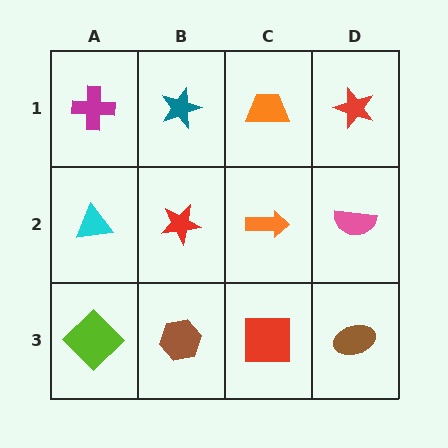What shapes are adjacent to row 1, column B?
A red star (row 2, column B), a magenta cross (row 1, column A), an orange trapezoid (row 1, column C).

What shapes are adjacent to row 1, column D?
A pink semicircle (row 2, column D), an orange trapezoid (row 1, column C).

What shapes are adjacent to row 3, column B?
A red star (row 2, column B), a lime diamond (row 3, column A), a red square (row 3, column C).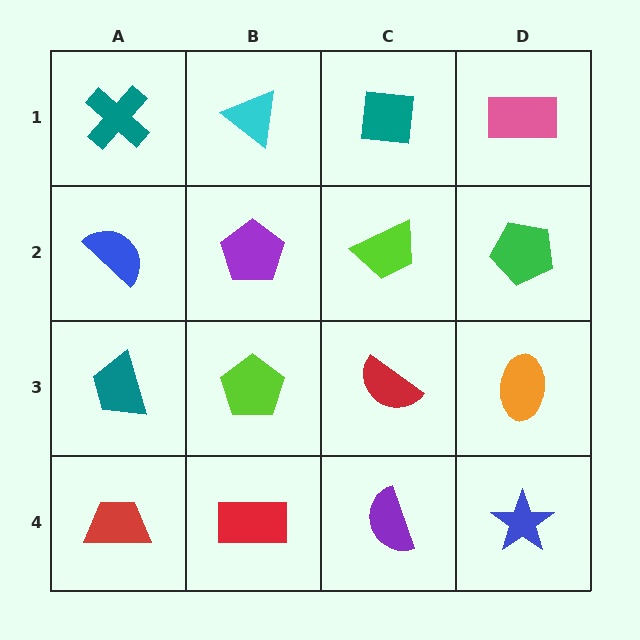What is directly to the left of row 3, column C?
A lime pentagon.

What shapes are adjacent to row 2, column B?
A cyan triangle (row 1, column B), a lime pentagon (row 3, column B), a blue semicircle (row 2, column A), a lime trapezoid (row 2, column C).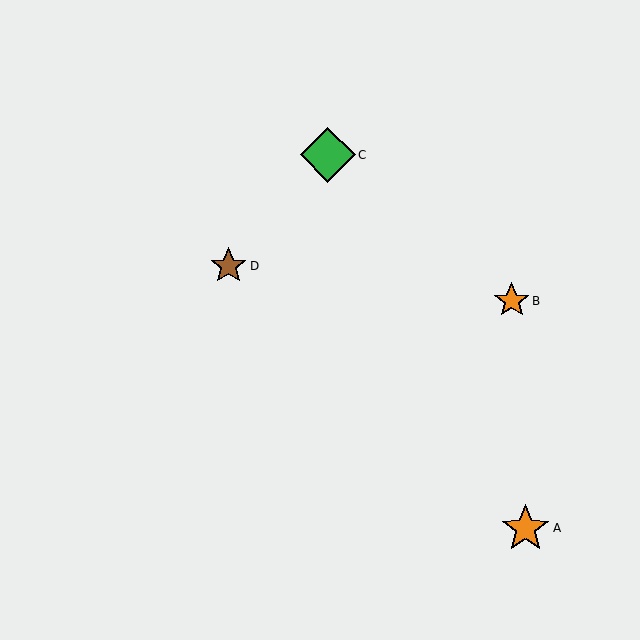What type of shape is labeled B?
Shape B is an orange star.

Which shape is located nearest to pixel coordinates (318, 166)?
The green diamond (labeled C) at (328, 155) is nearest to that location.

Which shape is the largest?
The green diamond (labeled C) is the largest.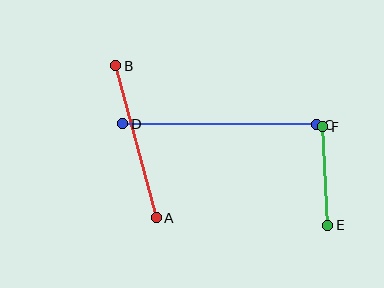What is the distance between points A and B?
The distance is approximately 157 pixels.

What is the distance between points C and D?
The distance is approximately 193 pixels.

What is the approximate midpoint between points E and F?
The midpoint is at approximately (325, 176) pixels.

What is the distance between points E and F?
The distance is approximately 98 pixels.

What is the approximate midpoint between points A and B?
The midpoint is at approximately (136, 142) pixels.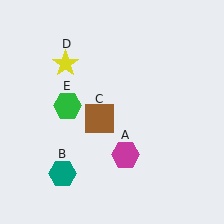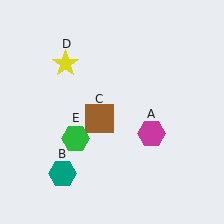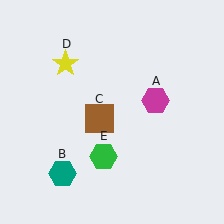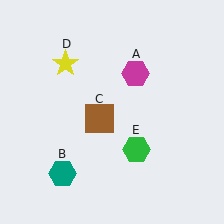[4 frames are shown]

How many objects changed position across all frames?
2 objects changed position: magenta hexagon (object A), green hexagon (object E).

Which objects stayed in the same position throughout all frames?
Teal hexagon (object B) and brown square (object C) and yellow star (object D) remained stationary.